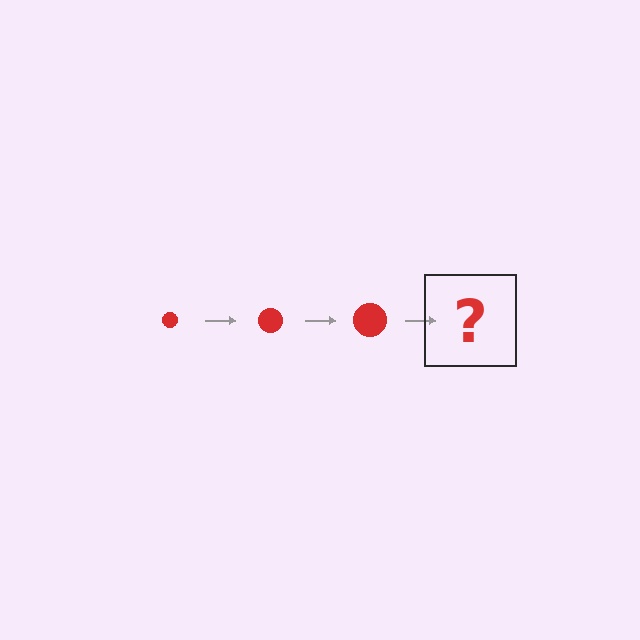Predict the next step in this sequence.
The next step is a red circle, larger than the previous one.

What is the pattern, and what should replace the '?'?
The pattern is that the circle gets progressively larger each step. The '?' should be a red circle, larger than the previous one.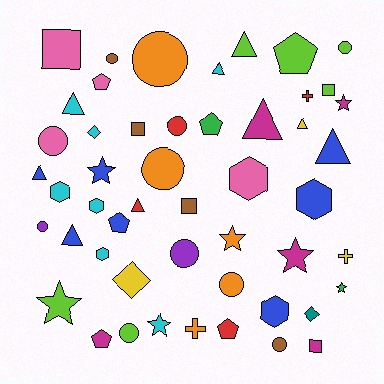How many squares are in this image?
There are 5 squares.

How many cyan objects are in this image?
There are 7 cyan objects.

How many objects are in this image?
There are 50 objects.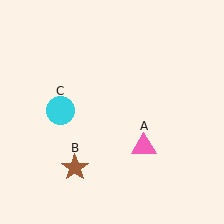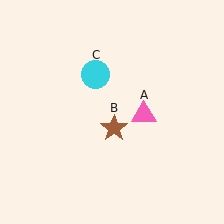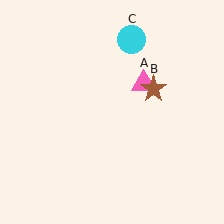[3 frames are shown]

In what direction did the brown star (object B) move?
The brown star (object B) moved up and to the right.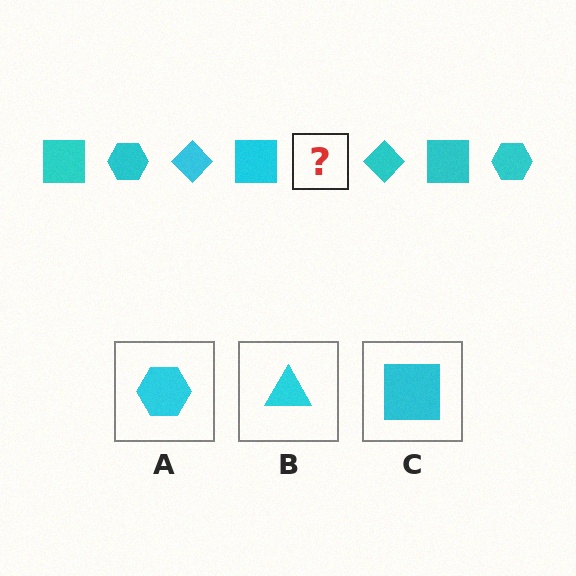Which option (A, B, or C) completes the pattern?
A.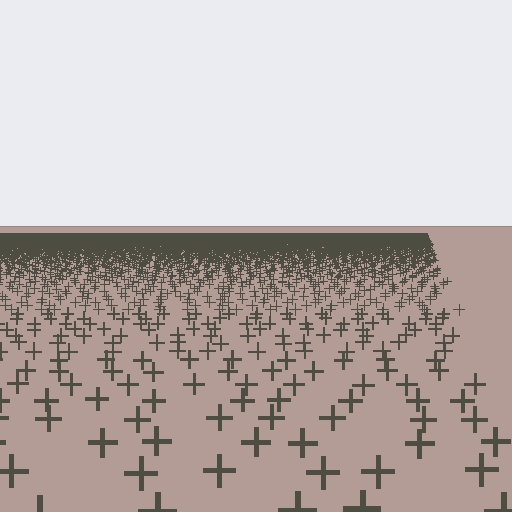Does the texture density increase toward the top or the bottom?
Density increases toward the top.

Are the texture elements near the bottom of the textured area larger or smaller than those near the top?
Larger. Near the bottom, elements are closer to the viewer and appear at a bigger on-screen size.